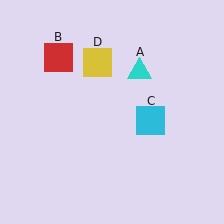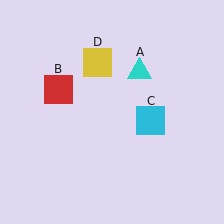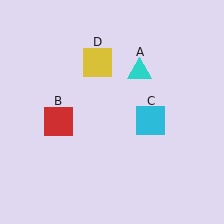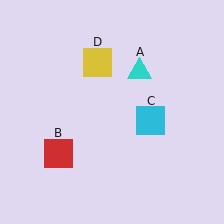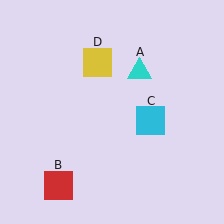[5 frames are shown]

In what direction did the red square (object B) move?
The red square (object B) moved down.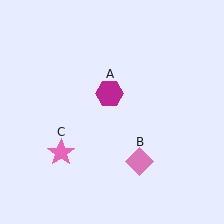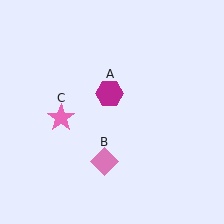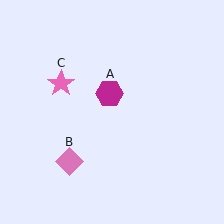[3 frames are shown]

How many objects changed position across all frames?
2 objects changed position: pink diamond (object B), pink star (object C).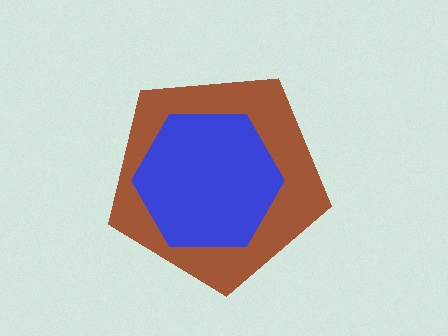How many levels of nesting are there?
2.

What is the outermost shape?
The brown pentagon.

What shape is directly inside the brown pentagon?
The blue hexagon.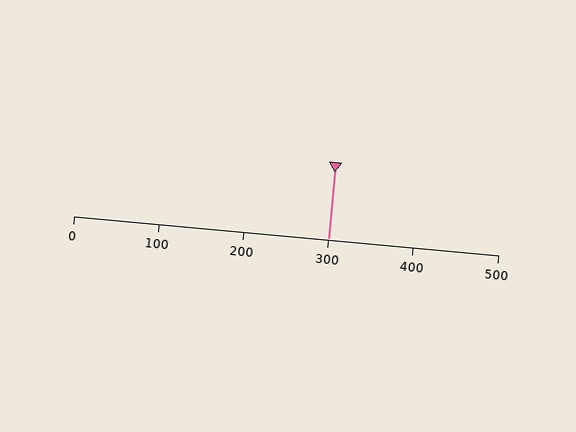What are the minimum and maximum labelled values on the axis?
The axis runs from 0 to 500.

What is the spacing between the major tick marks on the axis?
The major ticks are spaced 100 apart.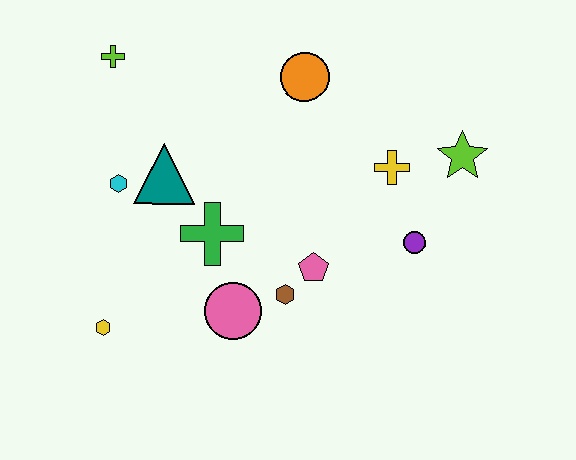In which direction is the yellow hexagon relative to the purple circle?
The yellow hexagon is to the left of the purple circle.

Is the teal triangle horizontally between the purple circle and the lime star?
No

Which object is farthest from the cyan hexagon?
The lime star is farthest from the cyan hexagon.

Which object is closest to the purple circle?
The yellow cross is closest to the purple circle.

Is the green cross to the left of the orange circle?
Yes